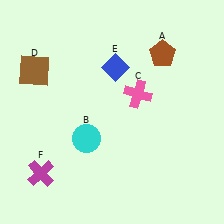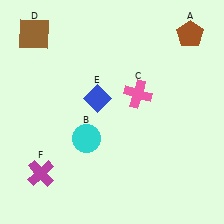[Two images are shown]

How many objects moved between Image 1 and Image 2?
3 objects moved between the two images.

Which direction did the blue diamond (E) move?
The blue diamond (E) moved down.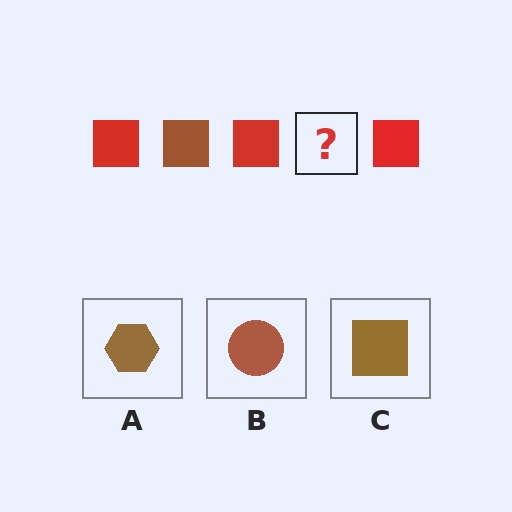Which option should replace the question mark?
Option C.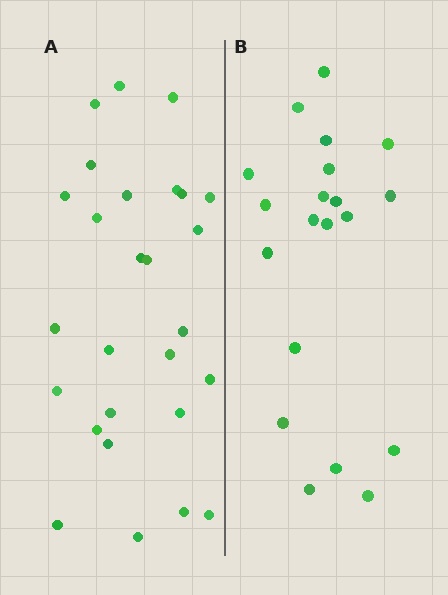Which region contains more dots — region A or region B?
Region A (the left region) has more dots.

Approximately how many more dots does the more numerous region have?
Region A has roughly 8 or so more dots than region B.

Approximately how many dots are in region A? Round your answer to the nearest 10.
About 30 dots. (The exact count is 27, which rounds to 30.)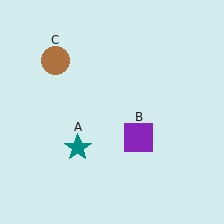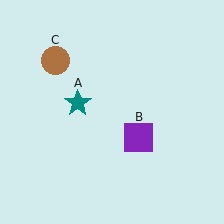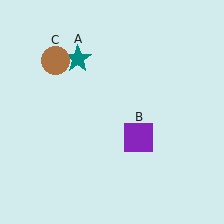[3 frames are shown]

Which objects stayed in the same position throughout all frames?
Purple square (object B) and brown circle (object C) remained stationary.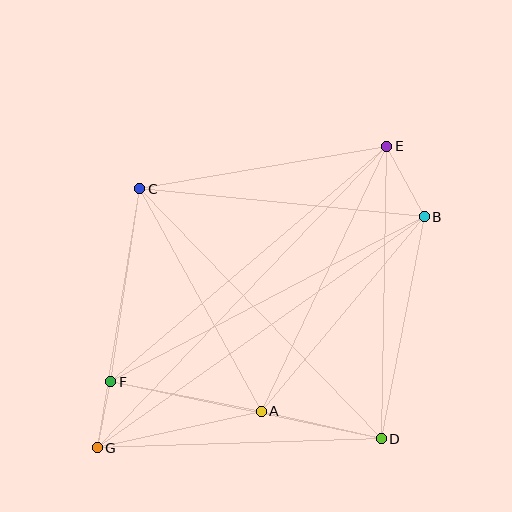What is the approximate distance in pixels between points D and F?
The distance between D and F is approximately 277 pixels.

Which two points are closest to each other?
Points F and G are closest to each other.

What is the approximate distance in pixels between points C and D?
The distance between C and D is approximately 348 pixels.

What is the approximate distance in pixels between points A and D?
The distance between A and D is approximately 123 pixels.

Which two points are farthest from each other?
Points E and G are farthest from each other.